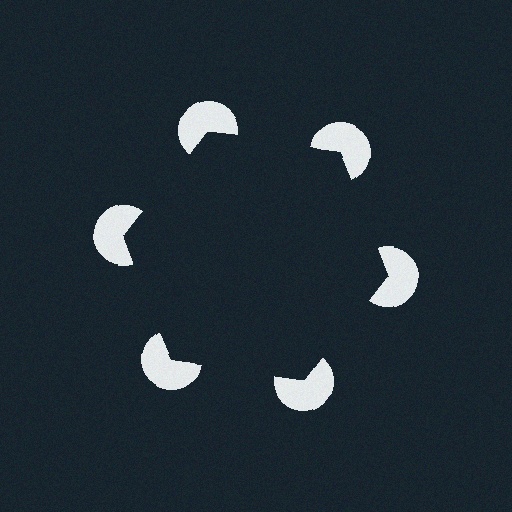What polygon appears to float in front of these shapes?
An illusory hexagon — its edges are inferred from the aligned wedge cuts in the pac-man discs, not physically drawn.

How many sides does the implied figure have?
6 sides.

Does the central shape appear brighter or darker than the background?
It typically appears slightly darker than the background, even though no actual brightness change is drawn.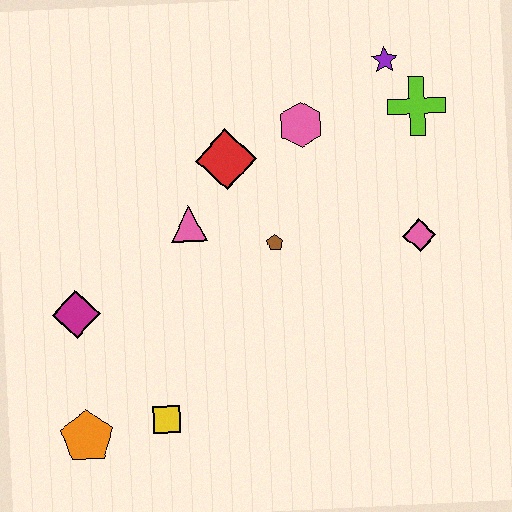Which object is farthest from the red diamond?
The orange pentagon is farthest from the red diamond.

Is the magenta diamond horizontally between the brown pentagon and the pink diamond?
No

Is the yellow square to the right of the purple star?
No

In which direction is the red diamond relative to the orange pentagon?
The red diamond is above the orange pentagon.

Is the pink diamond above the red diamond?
No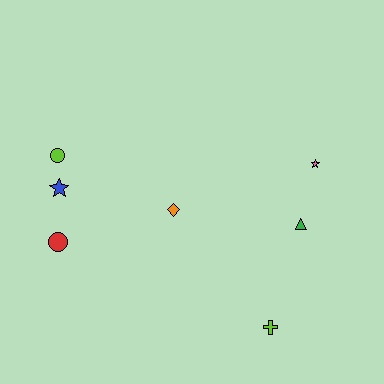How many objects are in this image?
There are 7 objects.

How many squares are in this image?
There are no squares.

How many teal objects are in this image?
There are no teal objects.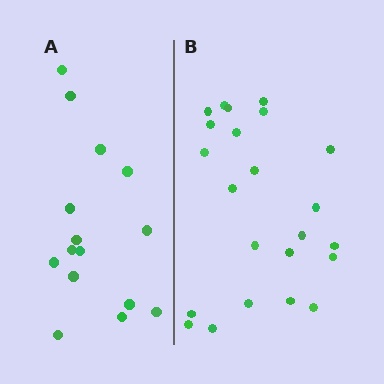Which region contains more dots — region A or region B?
Region B (the right region) has more dots.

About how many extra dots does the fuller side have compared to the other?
Region B has roughly 8 or so more dots than region A.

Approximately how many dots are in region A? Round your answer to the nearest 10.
About 20 dots. (The exact count is 15, which rounds to 20.)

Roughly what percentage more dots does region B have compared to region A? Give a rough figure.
About 55% more.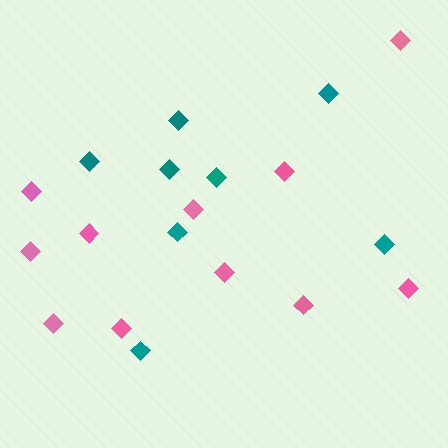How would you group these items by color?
There are 2 groups: one group of teal diamonds (8) and one group of pink diamonds (11).